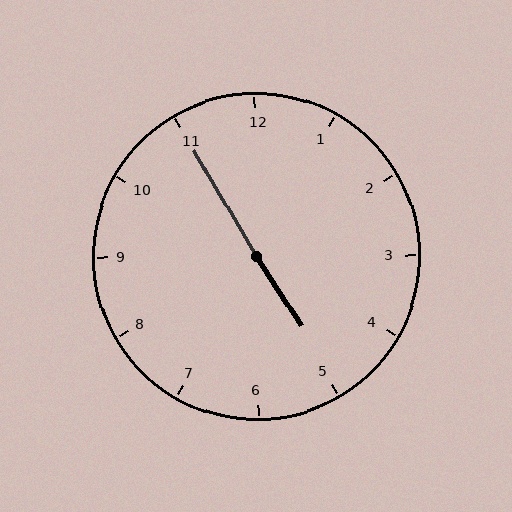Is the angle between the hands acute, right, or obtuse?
It is obtuse.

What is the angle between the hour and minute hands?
Approximately 178 degrees.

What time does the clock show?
4:55.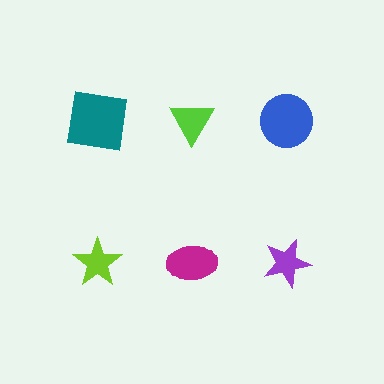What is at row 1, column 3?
A blue circle.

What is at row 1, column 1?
A teal square.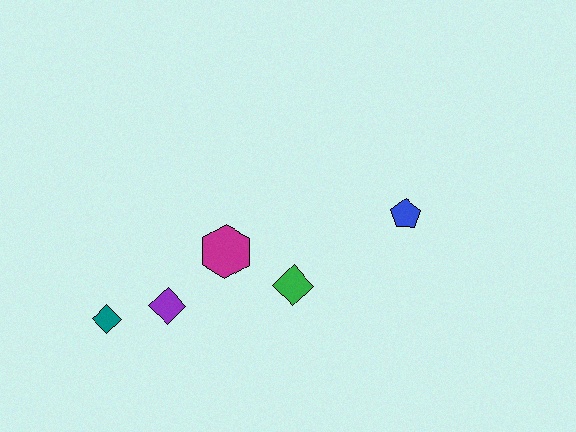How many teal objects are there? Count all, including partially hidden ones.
There is 1 teal object.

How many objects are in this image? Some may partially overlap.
There are 5 objects.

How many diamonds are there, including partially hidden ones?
There are 3 diamonds.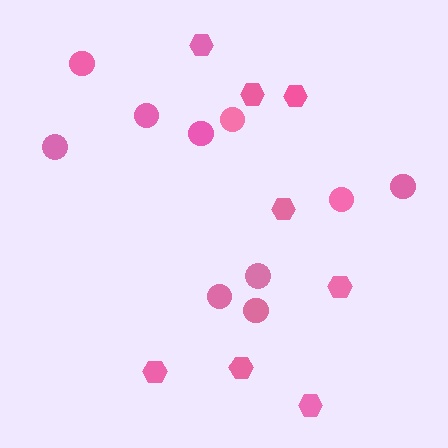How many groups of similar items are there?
There are 2 groups: one group of circles (10) and one group of hexagons (8).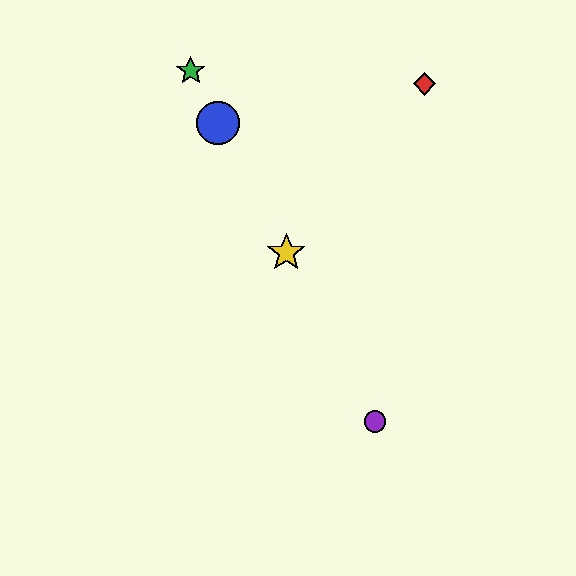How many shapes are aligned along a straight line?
4 shapes (the blue circle, the green star, the yellow star, the purple circle) are aligned along a straight line.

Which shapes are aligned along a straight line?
The blue circle, the green star, the yellow star, the purple circle are aligned along a straight line.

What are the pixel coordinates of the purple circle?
The purple circle is at (375, 421).